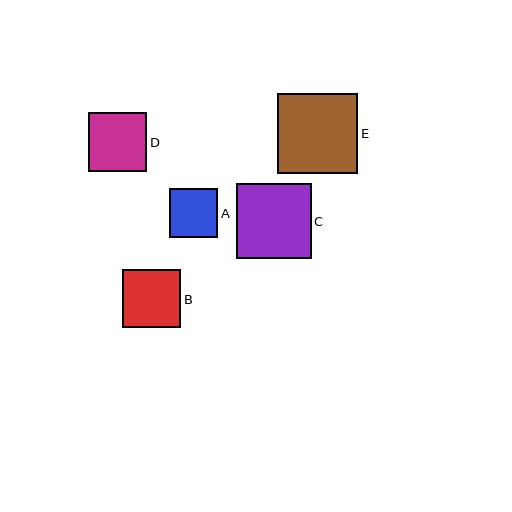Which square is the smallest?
Square A is the smallest with a size of approximately 49 pixels.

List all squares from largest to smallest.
From largest to smallest: E, C, D, B, A.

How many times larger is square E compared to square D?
Square E is approximately 1.4 times the size of square D.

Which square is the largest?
Square E is the largest with a size of approximately 80 pixels.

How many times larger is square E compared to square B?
Square E is approximately 1.4 times the size of square B.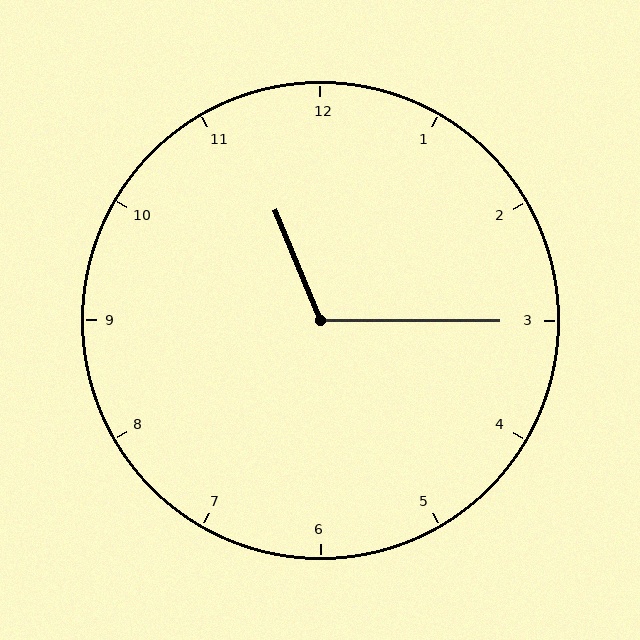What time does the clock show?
11:15.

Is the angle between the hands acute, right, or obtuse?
It is obtuse.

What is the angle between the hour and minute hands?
Approximately 112 degrees.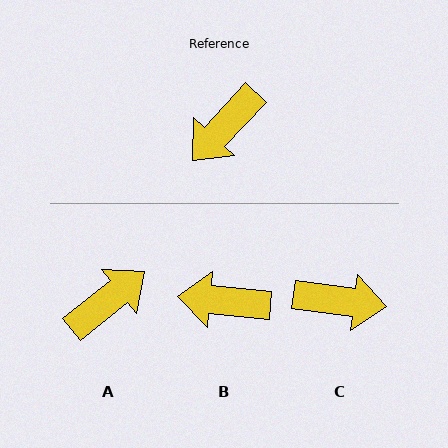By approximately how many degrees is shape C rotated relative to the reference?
Approximately 126 degrees counter-clockwise.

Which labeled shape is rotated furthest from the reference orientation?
A, about 172 degrees away.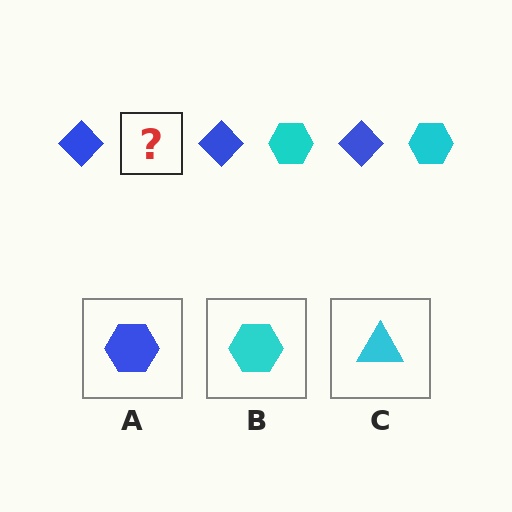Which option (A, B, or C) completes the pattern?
B.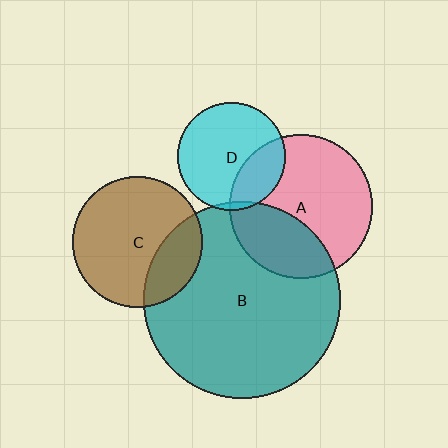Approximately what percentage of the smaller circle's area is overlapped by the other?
Approximately 25%.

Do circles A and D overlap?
Yes.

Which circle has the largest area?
Circle B (teal).